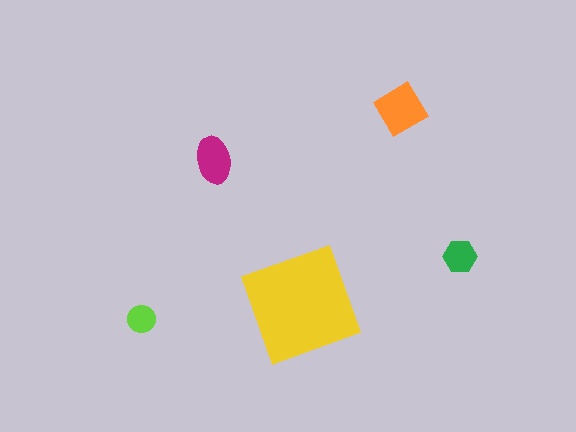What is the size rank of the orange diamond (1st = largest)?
2nd.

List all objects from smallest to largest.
The lime circle, the green hexagon, the magenta ellipse, the orange diamond, the yellow square.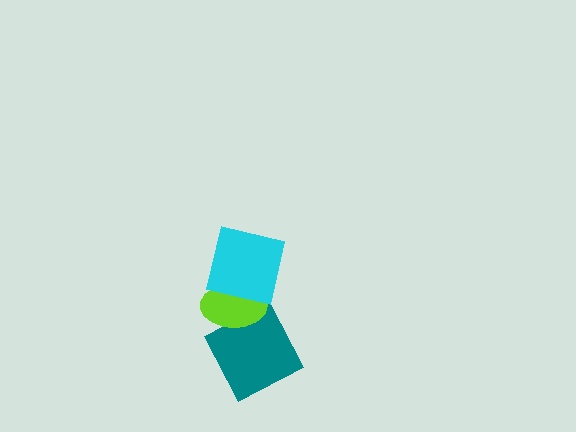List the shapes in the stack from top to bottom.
From top to bottom: the cyan square, the lime ellipse, the teal square.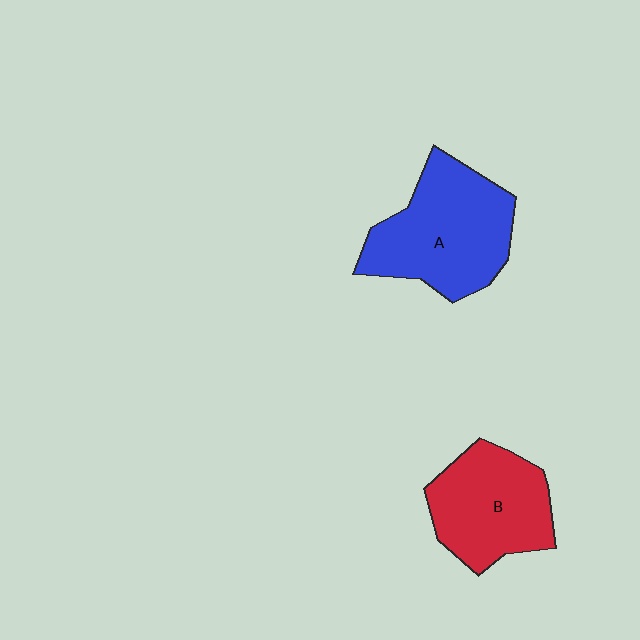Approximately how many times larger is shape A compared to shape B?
Approximately 1.2 times.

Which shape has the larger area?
Shape A (blue).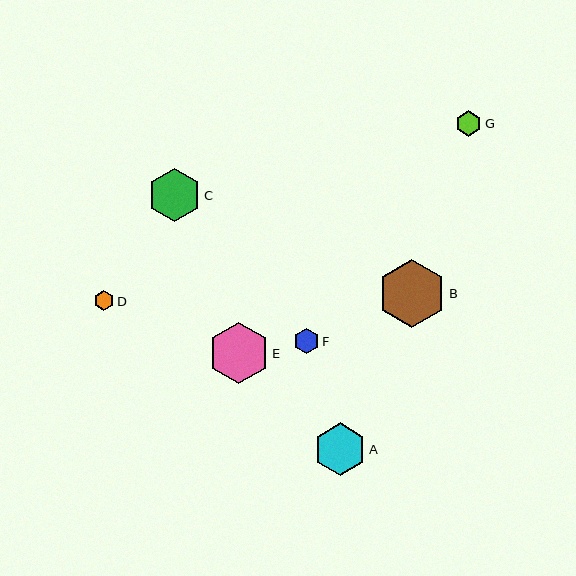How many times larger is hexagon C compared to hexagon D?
Hexagon C is approximately 2.6 times the size of hexagon D.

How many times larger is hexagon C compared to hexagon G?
Hexagon C is approximately 2.1 times the size of hexagon G.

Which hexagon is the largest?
Hexagon B is the largest with a size of approximately 68 pixels.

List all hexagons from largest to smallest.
From largest to smallest: B, E, C, A, G, F, D.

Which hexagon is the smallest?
Hexagon D is the smallest with a size of approximately 20 pixels.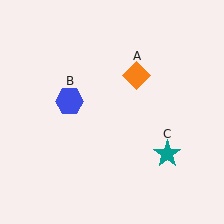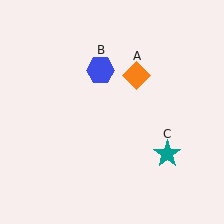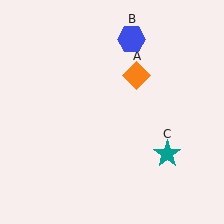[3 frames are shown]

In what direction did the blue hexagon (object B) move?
The blue hexagon (object B) moved up and to the right.